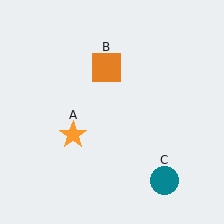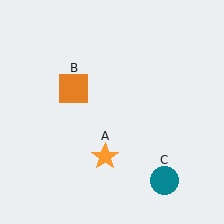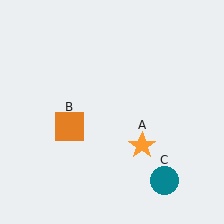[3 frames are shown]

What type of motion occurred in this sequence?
The orange star (object A), orange square (object B) rotated counterclockwise around the center of the scene.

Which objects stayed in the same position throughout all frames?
Teal circle (object C) remained stationary.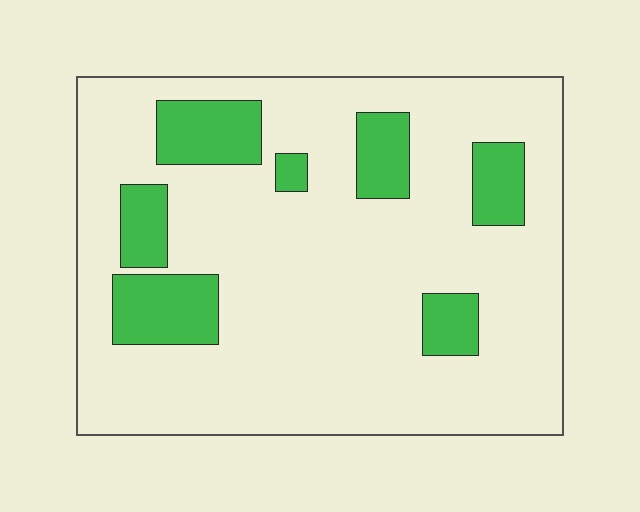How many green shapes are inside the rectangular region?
7.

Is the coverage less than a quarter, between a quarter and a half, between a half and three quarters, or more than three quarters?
Less than a quarter.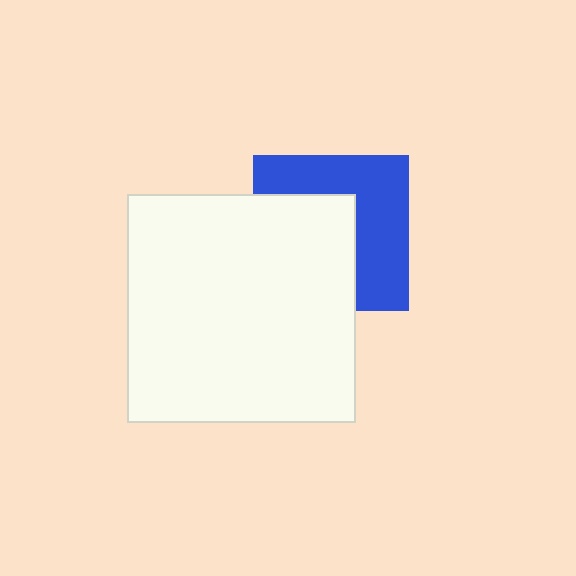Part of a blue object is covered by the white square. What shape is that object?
It is a square.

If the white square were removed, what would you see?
You would see the complete blue square.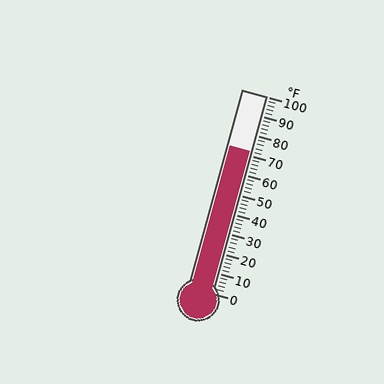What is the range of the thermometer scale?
The thermometer scale ranges from 0°F to 100°F.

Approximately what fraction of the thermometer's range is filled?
The thermometer is filled to approximately 70% of its range.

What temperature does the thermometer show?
The thermometer shows approximately 72°F.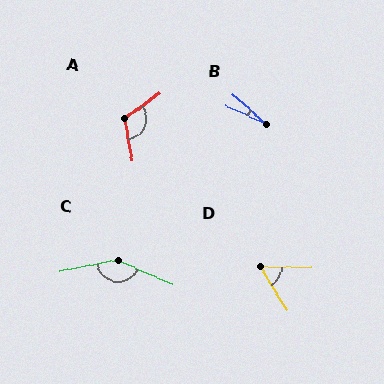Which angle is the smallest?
B, at approximately 18 degrees.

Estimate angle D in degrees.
Approximately 58 degrees.